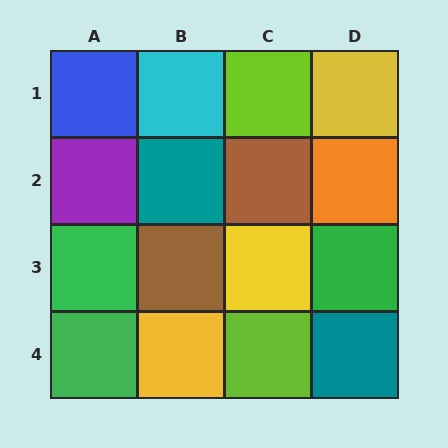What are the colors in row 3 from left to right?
Green, brown, yellow, green.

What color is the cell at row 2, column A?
Purple.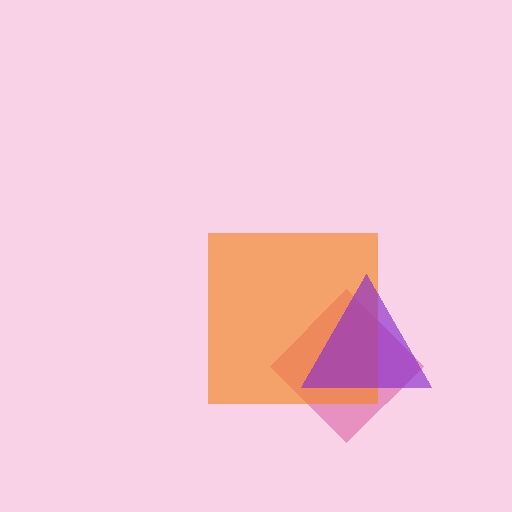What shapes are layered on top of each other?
The layered shapes are: a magenta diamond, an orange square, a purple triangle.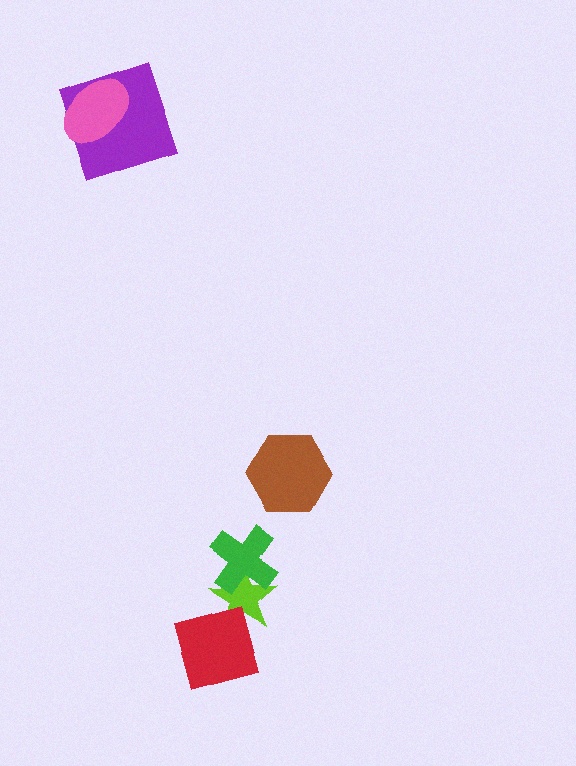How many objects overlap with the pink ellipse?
1 object overlaps with the pink ellipse.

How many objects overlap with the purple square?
1 object overlaps with the purple square.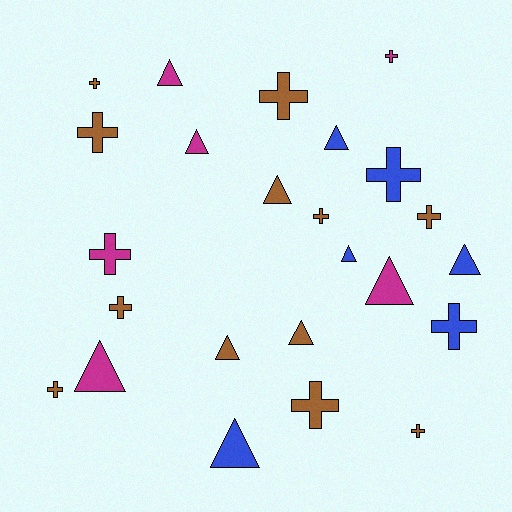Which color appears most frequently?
Brown, with 12 objects.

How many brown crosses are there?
There are 9 brown crosses.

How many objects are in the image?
There are 24 objects.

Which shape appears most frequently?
Cross, with 13 objects.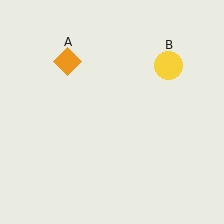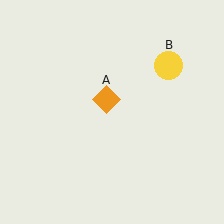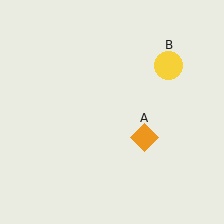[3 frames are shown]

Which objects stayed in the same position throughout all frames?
Yellow circle (object B) remained stationary.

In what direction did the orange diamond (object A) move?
The orange diamond (object A) moved down and to the right.